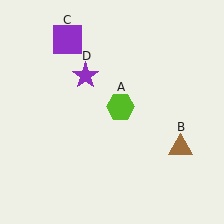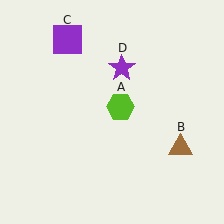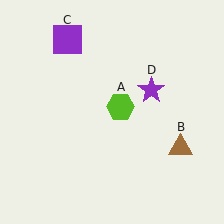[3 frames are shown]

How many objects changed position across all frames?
1 object changed position: purple star (object D).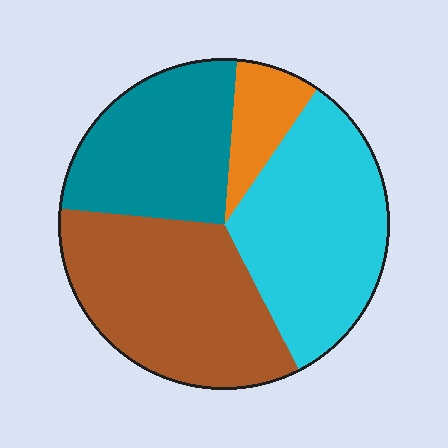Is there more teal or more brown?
Brown.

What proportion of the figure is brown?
Brown covers around 35% of the figure.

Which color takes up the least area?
Orange, at roughly 10%.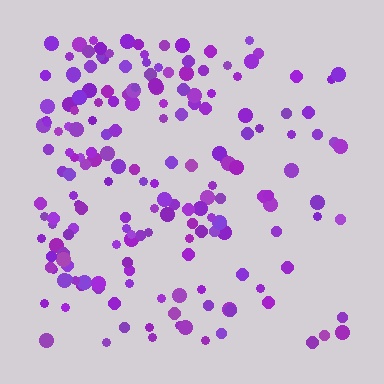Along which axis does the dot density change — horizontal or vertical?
Horizontal.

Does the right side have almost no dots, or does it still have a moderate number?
Still a moderate number, just noticeably fewer than the left.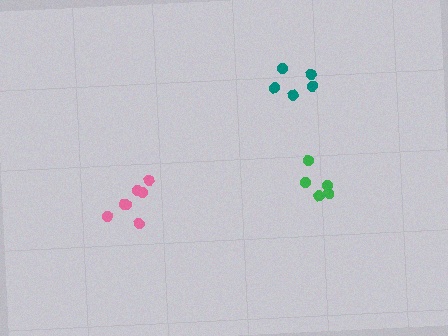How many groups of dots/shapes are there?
There are 3 groups.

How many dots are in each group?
Group 1: 5 dots, Group 2: 7 dots, Group 3: 5 dots (17 total).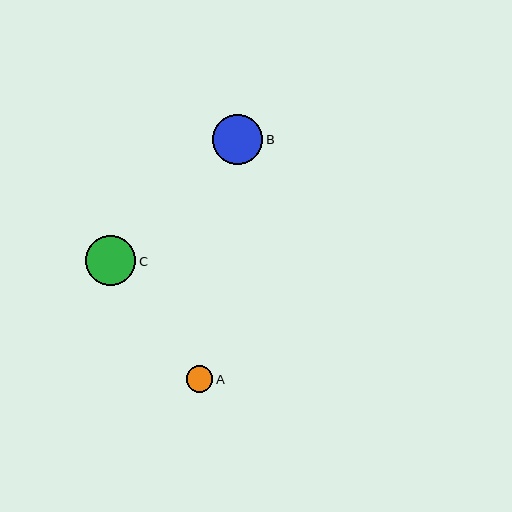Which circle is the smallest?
Circle A is the smallest with a size of approximately 27 pixels.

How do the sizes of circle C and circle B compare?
Circle C and circle B are approximately the same size.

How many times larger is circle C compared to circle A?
Circle C is approximately 1.9 times the size of circle A.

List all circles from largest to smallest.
From largest to smallest: C, B, A.